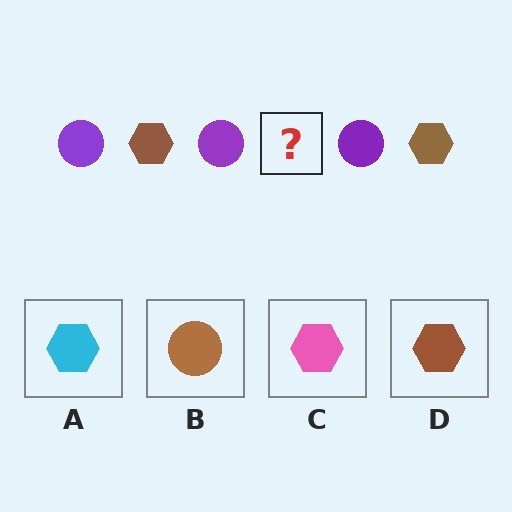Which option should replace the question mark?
Option D.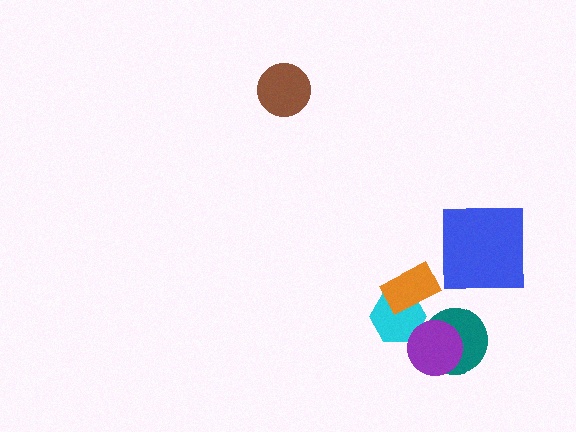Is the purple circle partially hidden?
No, no other shape covers it.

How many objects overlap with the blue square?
0 objects overlap with the blue square.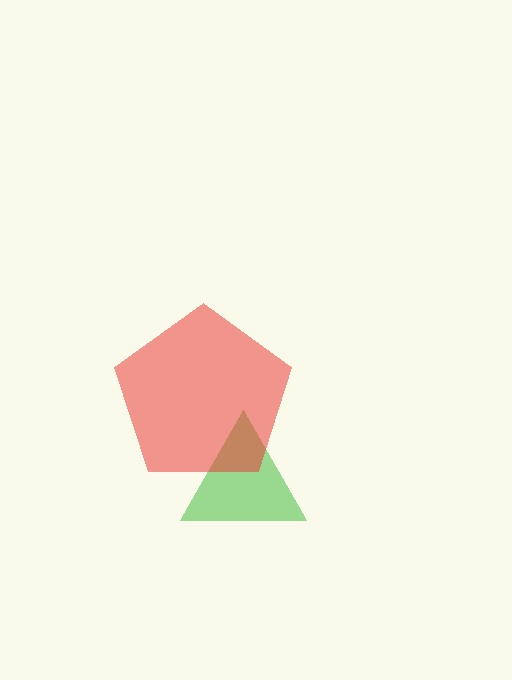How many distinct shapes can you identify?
There are 2 distinct shapes: a green triangle, a red pentagon.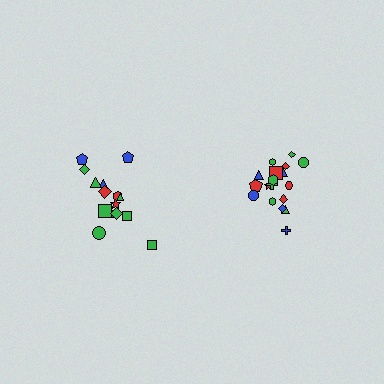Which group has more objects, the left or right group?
The right group.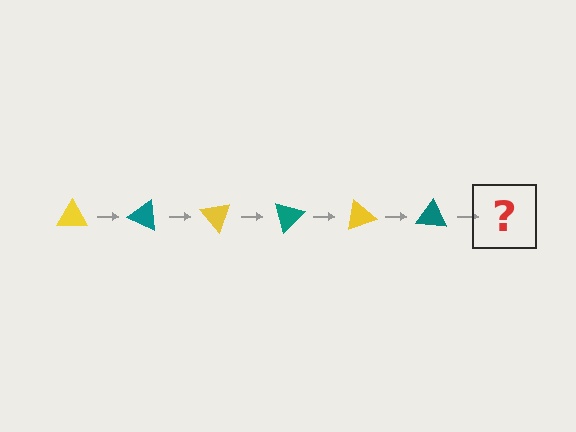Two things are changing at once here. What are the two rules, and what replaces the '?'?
The two rules are that it rotates 25 degrees each step and the color cycles through yellow and teal. The '?' should be a yellow triangle, rotated 150 degrees from the start.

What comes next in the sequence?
The next element should be a yellow triangle, rotated 150 degrees from the start.